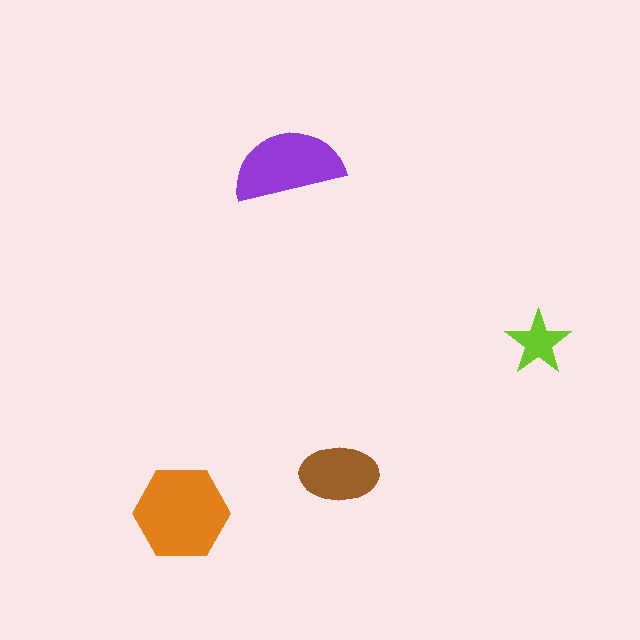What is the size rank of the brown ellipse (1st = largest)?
3rd.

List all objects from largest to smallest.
The orange hexagon, the purple semicircle, the brown ellipse, the lime star.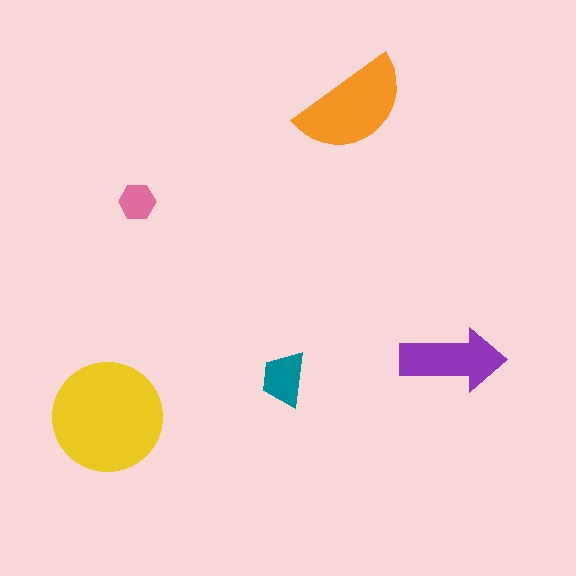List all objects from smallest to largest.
The pink hexagon, the teal trapezoid, the purple arrow, the orange semicircle, the yellow circle.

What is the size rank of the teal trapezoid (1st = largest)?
4th.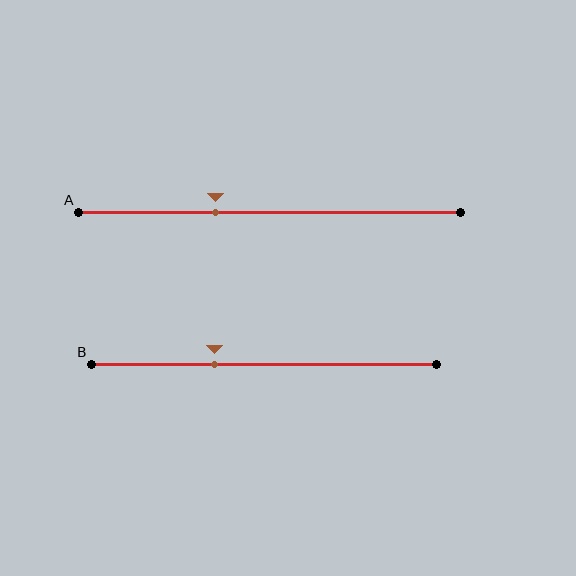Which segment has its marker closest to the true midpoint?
Segment A has its marker closest to the true midpoint.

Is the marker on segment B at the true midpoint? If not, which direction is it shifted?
No, the marker on segment B is shifted to the left by about 14% of the segment length.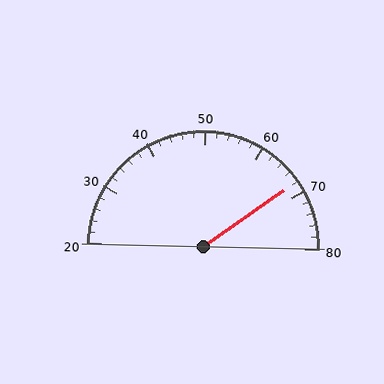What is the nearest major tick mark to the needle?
The nearest major tick mark is 70.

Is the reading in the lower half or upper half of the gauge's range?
The reading is in the upper half of the range (20 to 80).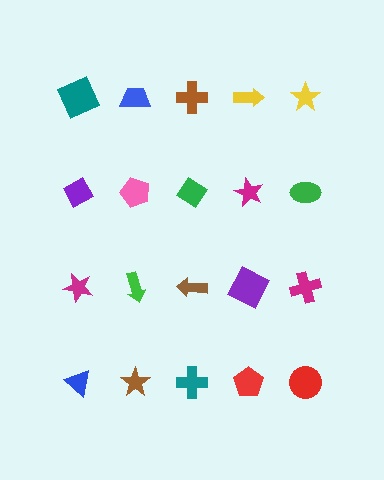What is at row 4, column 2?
A brown star.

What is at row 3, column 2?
A green arrow.